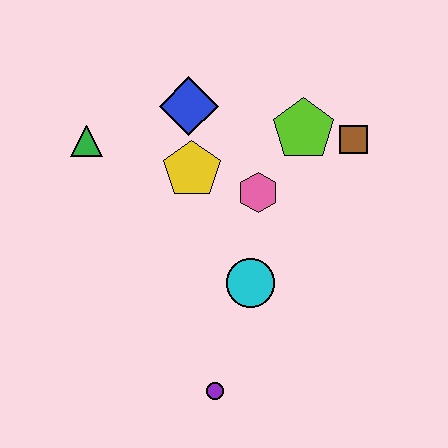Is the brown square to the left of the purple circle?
No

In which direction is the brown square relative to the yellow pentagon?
The brown square is to the right of the yellow pentagon.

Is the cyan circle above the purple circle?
Yes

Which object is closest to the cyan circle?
The pink hexagon is closest to the cyan circle.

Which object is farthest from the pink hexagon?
The purple circle is farthest from the pink hexagon.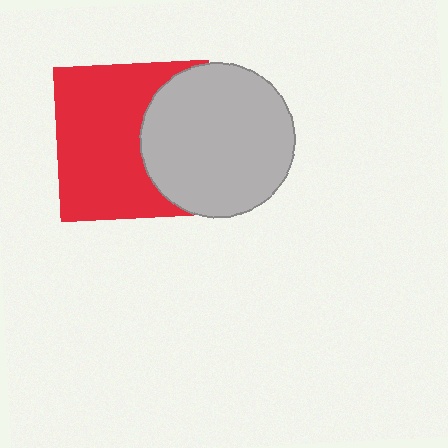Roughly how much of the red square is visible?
About half of it is visible (roughly 63%).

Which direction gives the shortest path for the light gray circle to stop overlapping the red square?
Moving right gives the shortest separation.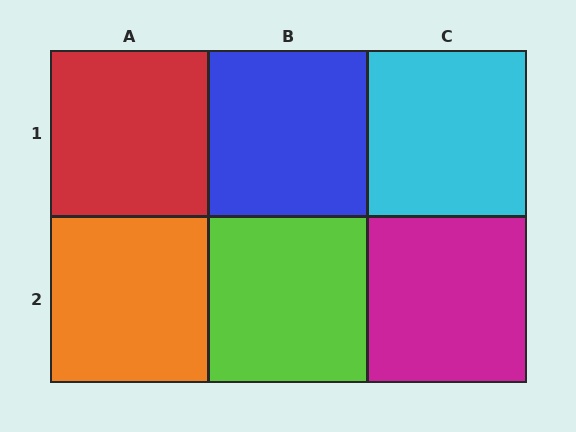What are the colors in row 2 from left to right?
Orange, lime, magenta.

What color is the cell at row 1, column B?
Blue.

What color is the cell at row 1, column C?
Cyan.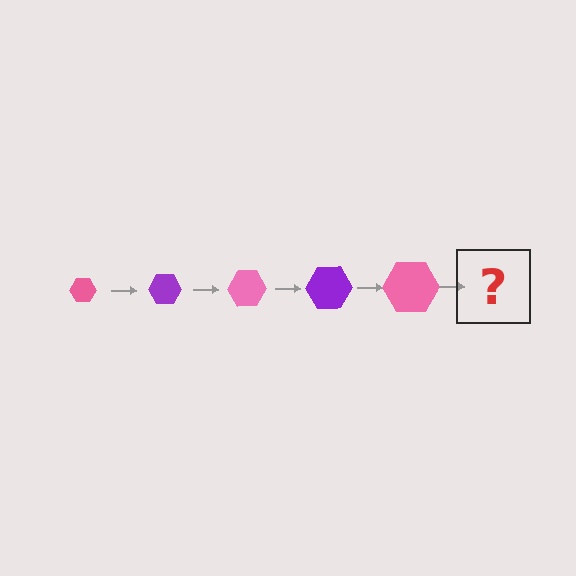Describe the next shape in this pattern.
It should be a purple hexagon, larger than the previous one.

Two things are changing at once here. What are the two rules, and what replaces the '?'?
The two rules are that the hexagon grows larger each step and the color cycles through pink and purple. The '?' should be a purple hexagon, larger than the previous one.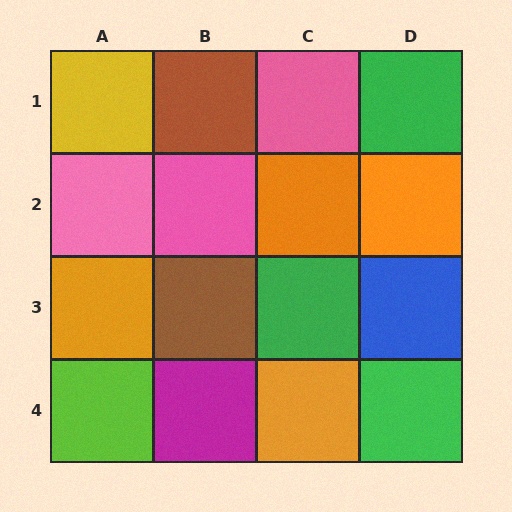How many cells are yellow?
1 cell is yellow.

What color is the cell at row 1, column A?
Yellow.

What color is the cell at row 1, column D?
Green.